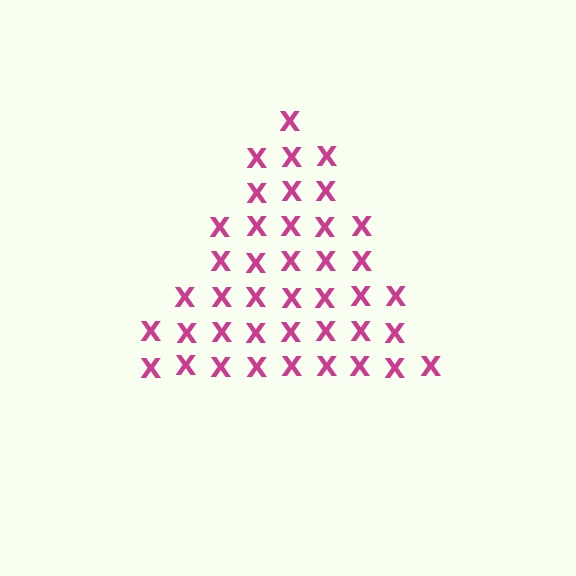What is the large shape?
The large shape is a triangle.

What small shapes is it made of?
It is made of small letter X's.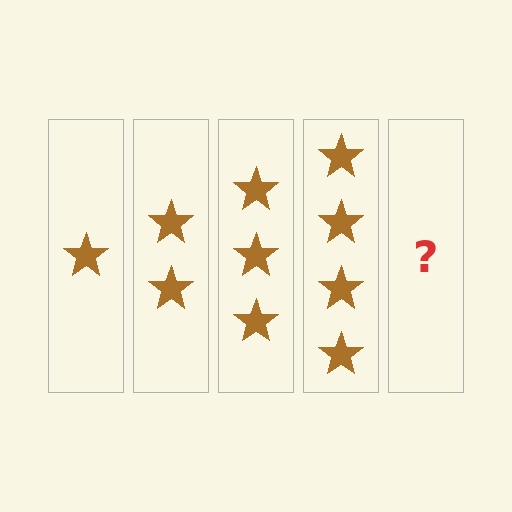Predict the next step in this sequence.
The next step is 5 stars.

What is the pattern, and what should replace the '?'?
The pattern is that each step adds one more star. The '?' should be 5 stars.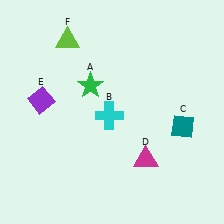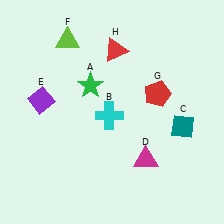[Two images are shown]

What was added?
A red pentagon (G), a red triangle (H) were added in Image 2.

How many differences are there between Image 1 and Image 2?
There are 2 differences between the two images.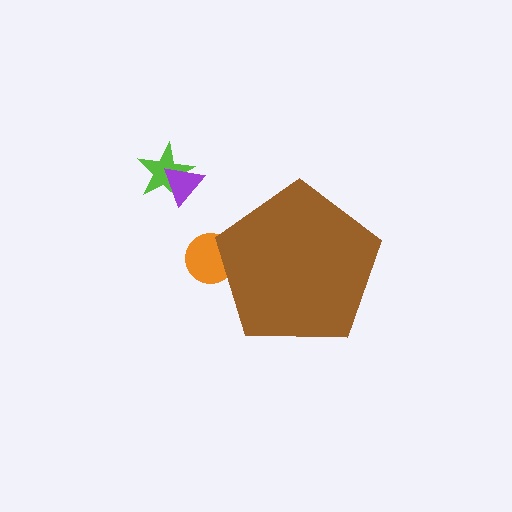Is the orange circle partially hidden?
Yes, the orange circle is partially hidden behind the brown pentagon.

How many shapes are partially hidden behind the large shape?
1 shape is partially hidden.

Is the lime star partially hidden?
No, the lime star is fully visible.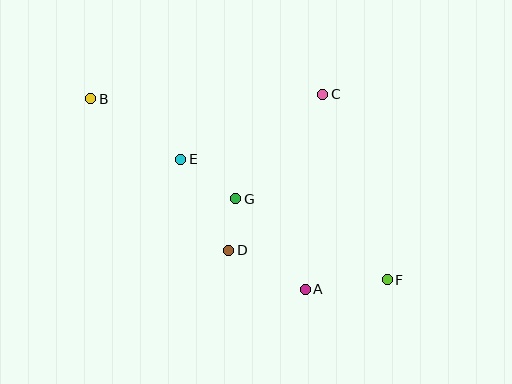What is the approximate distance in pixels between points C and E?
The distance between C and E is approximately 156 pixels.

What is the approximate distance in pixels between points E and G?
The distance between E and G is approximately 68 pixels.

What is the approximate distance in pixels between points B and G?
The distance between B and G is approximately 176 pixels.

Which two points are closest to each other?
Points D and G are closest to each other.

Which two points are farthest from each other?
Points B and F are farthest from each other.